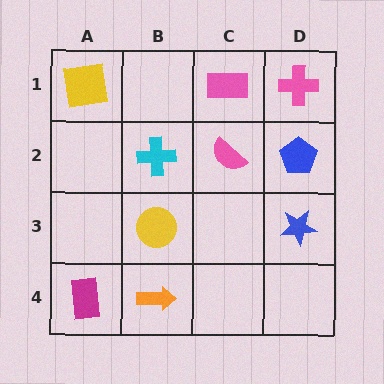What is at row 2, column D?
A blue pentagon.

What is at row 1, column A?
A yellow square.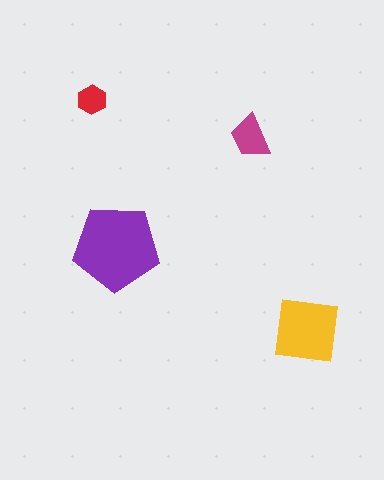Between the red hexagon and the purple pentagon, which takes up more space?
The purple pentagon.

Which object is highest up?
The red hexagon is topmost.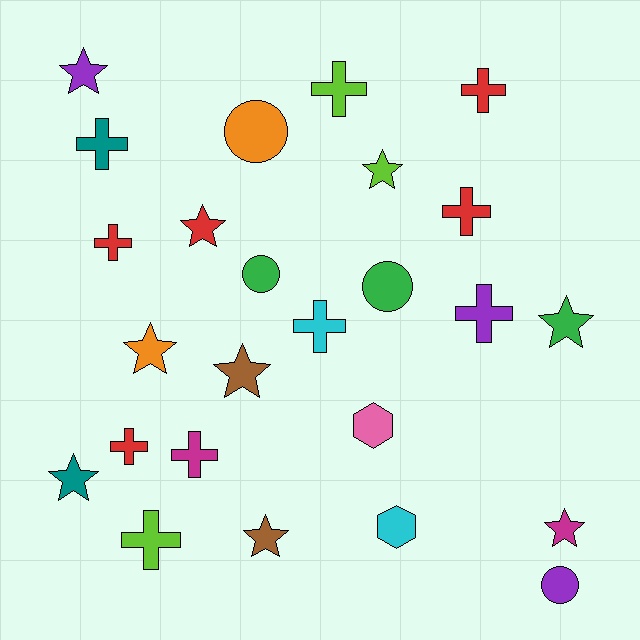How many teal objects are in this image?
There are 2 teal objects.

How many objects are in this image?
There are 25 objects.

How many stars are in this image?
There are 9 stars.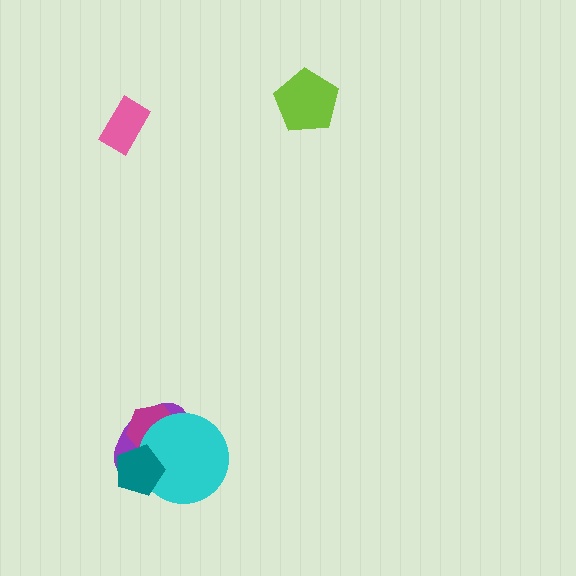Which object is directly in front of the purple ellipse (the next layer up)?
The magenta hexagon is directly in front of the purple ellipse.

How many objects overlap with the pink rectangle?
0 objects overlap with the pink rectangle.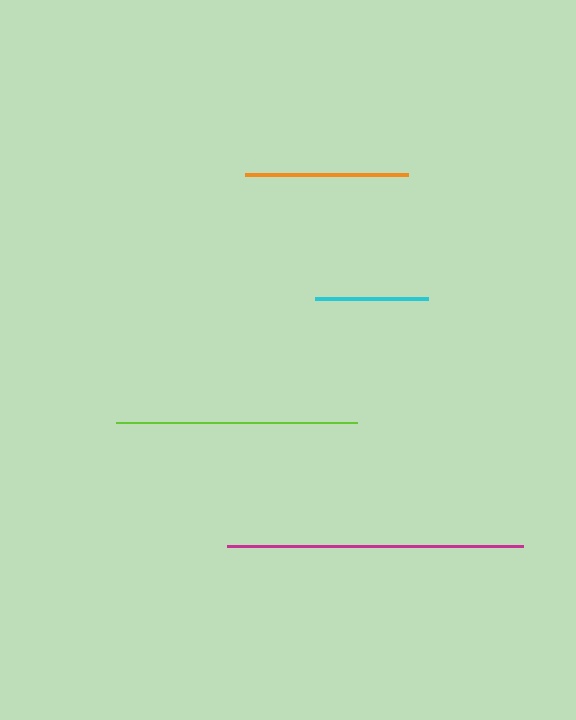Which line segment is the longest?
The magenta line is the longest at approximately 297 pixels.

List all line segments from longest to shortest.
From longest to shortest: magenta, lime, orange, cyan.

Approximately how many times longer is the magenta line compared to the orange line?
The magenta line is approximately 1.8 times the length of the orange line.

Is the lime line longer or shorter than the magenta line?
The magenta line is longer than the lime line.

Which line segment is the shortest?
The cyan line is the shortest at approximately 113 pixels.